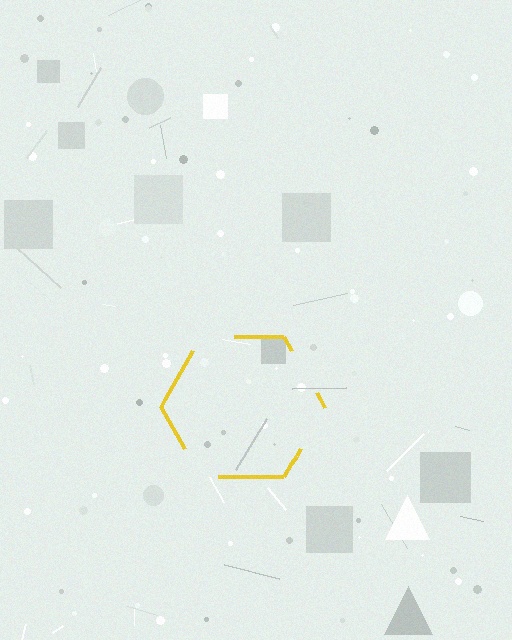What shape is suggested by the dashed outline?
The dashed outline suggests a hexagon.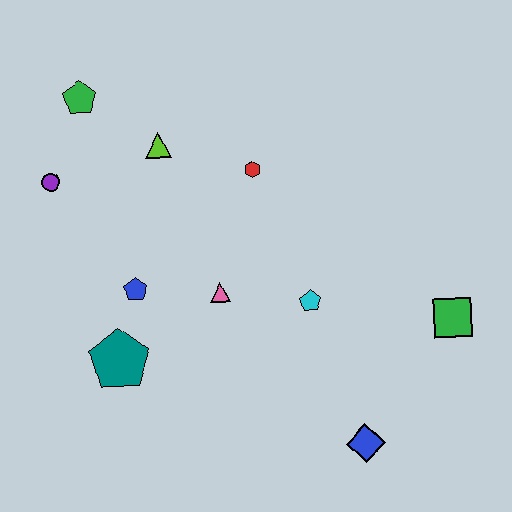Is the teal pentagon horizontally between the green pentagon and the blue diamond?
Yes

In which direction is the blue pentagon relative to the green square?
The blue pentagon is to the left of the green square.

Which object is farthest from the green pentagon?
The blue diamond is farthest from the green pentagon.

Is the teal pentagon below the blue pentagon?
Yes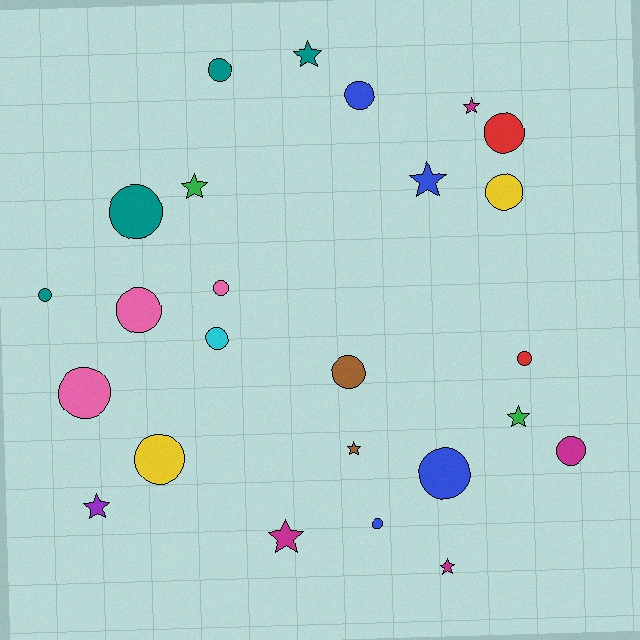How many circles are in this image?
There are 16 circles.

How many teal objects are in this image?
There are 4 teal objects.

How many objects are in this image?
There are 25 objects.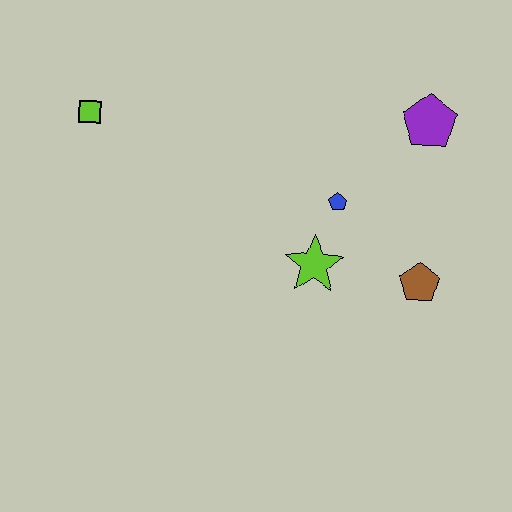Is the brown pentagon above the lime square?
No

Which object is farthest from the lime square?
The brown pentagon is farthest from the lime square.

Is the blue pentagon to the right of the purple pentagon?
No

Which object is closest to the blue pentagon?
The lime star is closest to the blue pentagon.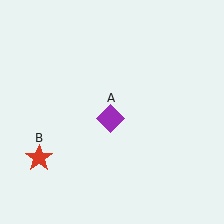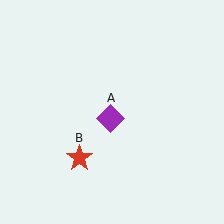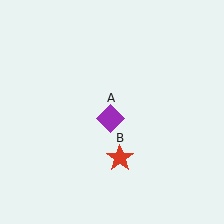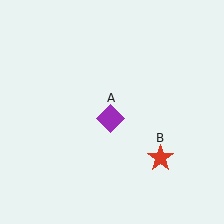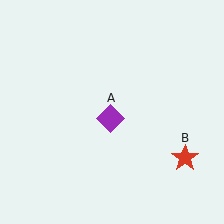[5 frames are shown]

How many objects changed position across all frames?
1 object changed position: red star (object B).